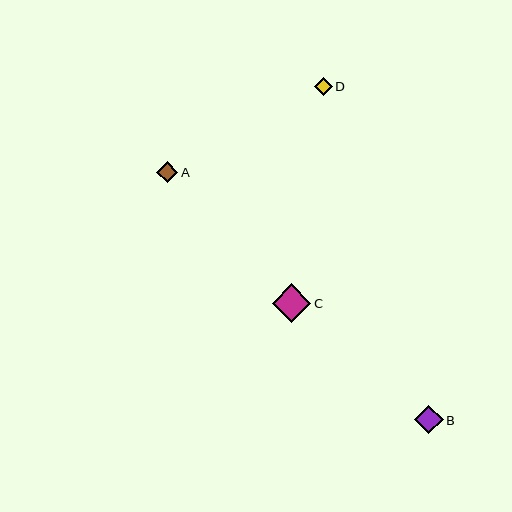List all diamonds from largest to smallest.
From largest to smallest: C, B, A, D.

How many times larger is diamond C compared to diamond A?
Diamond C is approximately 1.9 times the size of diamond A.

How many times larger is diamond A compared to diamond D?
Diamond A is approximately 1.2 times the size of diamond D.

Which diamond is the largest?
Diamond C is the largest with a size of approximately 38 pixels.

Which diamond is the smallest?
Diamond D is the smallest with a size of approximately 18 pixels.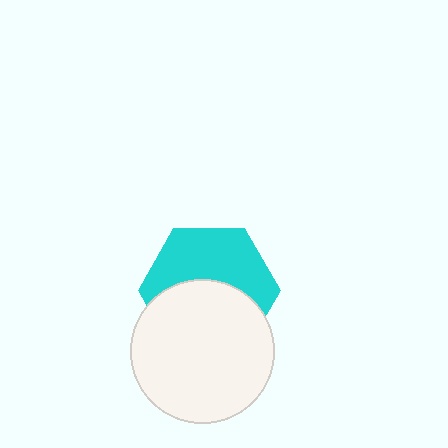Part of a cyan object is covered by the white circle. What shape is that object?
It is a hexagon.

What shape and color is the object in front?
The object in front is a white circle.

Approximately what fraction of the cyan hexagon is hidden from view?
Roughly 50% of the cyan hexagon is hidden behind the white circle.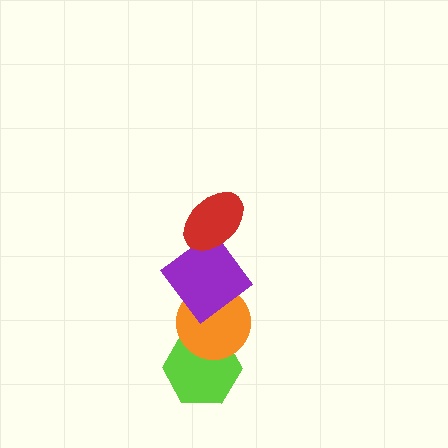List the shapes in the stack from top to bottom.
From top to bottom: the red ellipse, the purple diamond, the orange circle, the lime hexagon.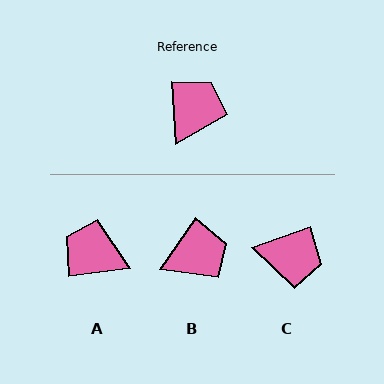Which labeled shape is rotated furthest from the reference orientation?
A, about 94 degrees away.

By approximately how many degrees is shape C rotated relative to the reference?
Approximately 73 degrees clockwise.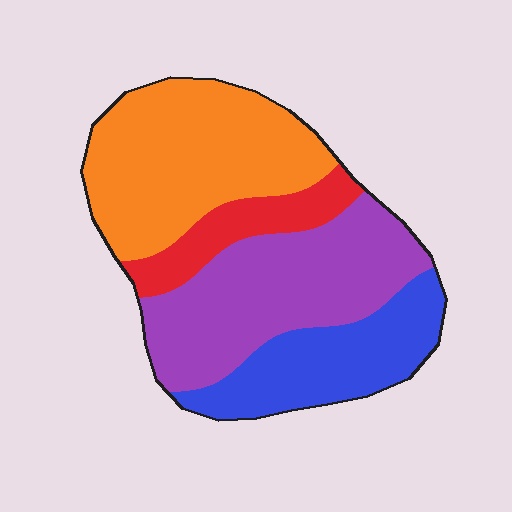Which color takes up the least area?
Red, at roughly 10%.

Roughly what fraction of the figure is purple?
Purple takes up about one third (1/3) of the figure.